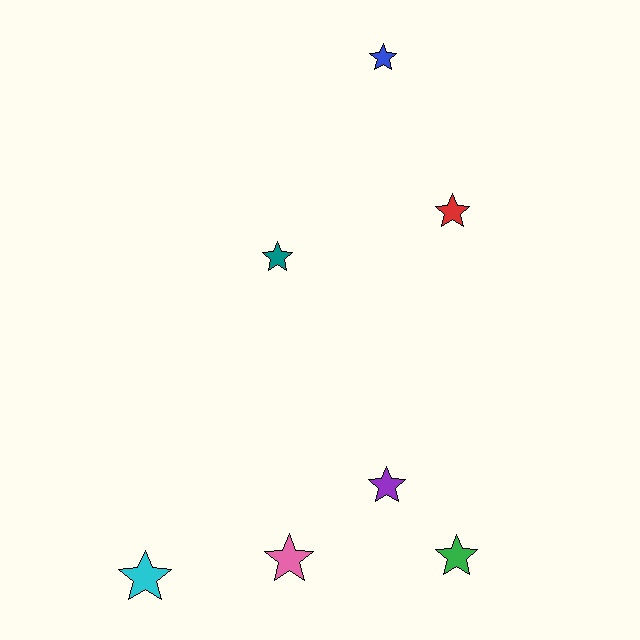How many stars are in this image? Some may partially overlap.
There are 7 stars.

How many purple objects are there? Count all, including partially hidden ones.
There is 1 purple object.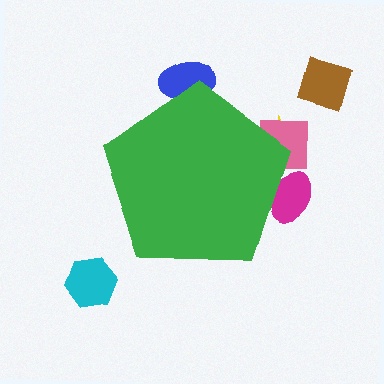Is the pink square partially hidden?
Yes, the pink square is partially hidden behind the green pentagon.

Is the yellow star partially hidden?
Yes, the yellow star is partially hidden behind the green pentagon.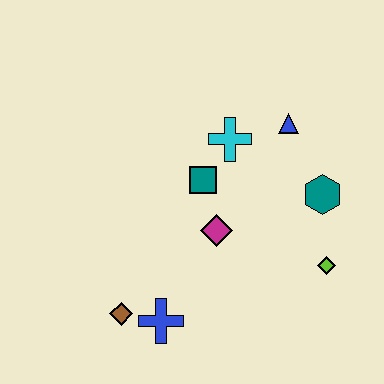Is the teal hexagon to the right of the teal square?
Yes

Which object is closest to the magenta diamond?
The teal square is closest to the magenta diamond.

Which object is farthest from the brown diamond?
The blue triangle is farthest from the brown diamond.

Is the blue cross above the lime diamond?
No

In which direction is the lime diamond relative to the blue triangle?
The lime diamond is below the blue triangle.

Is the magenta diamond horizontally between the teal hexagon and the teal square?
Yes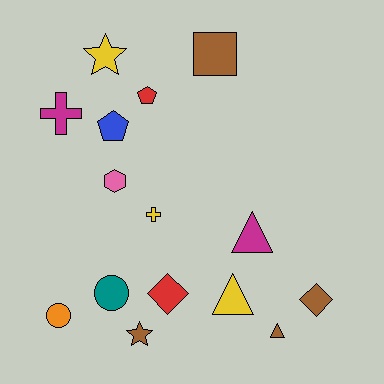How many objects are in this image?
There are 15 objects.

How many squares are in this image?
There is 1 square.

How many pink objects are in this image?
There is 1 pink object.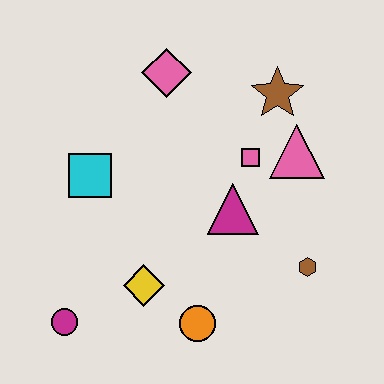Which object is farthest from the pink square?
The magenta circle is farthest from the pink square.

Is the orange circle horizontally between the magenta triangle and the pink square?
No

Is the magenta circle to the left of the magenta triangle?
Yes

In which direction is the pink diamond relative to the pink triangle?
The pink diamond is to the left of the pink triangle.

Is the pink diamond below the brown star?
No